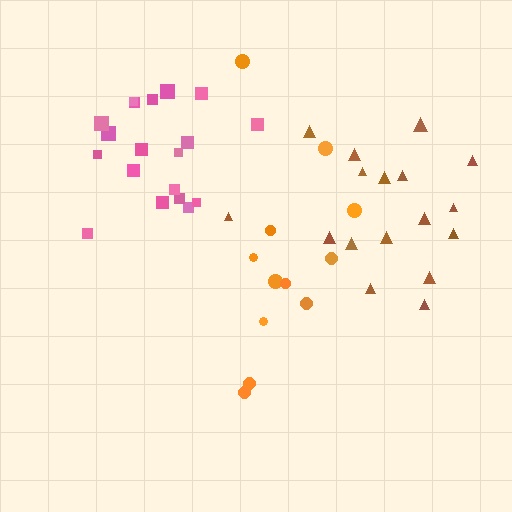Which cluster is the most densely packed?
Pink.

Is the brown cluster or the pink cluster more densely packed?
Pink.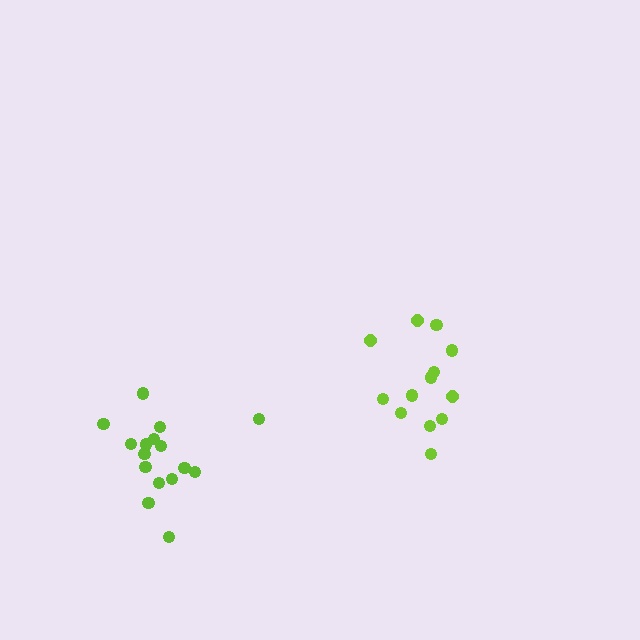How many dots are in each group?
Group 1: 16 dots, Group 2: 13 dots (29 total).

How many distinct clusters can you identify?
There are 2 distinct clusters.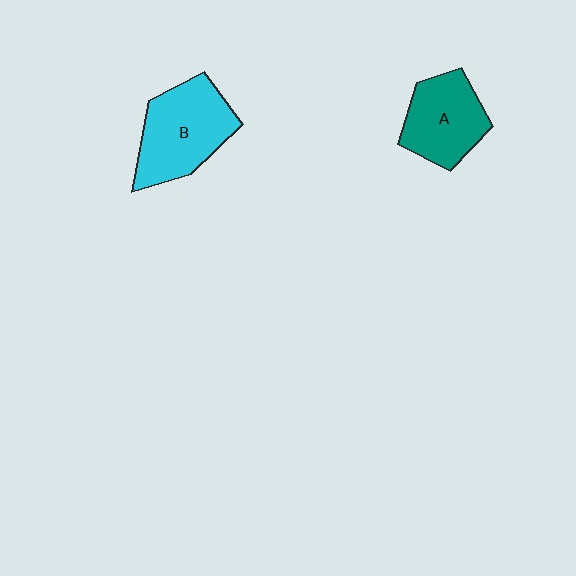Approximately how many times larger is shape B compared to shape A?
Approximately 1.2 times.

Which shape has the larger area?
Shape B (cyan).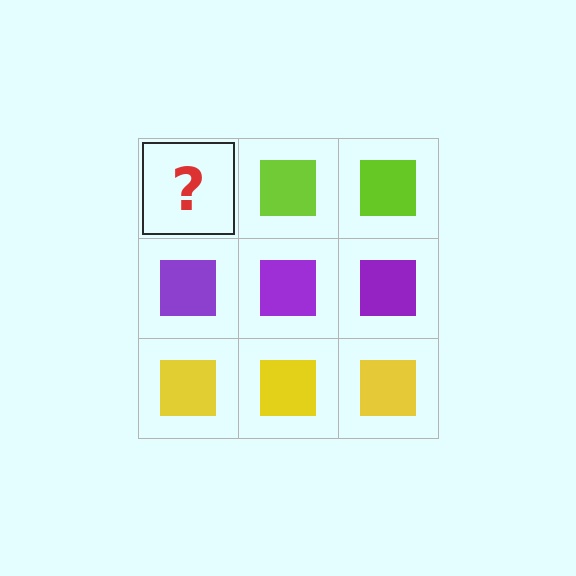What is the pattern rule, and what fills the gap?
The rule is that each row has a consistent color. The gap should be filled with a lime square.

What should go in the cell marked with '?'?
The missing cell should contain a lime square.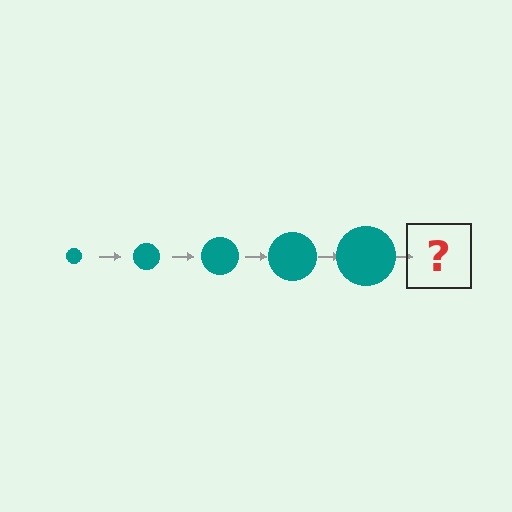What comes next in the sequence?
The next element should be a teal circle, larger than the previous one.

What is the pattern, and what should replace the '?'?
The pattern is that the circle gets progressively larger each step. The '?' should be a teal circle, larger than the previous one.